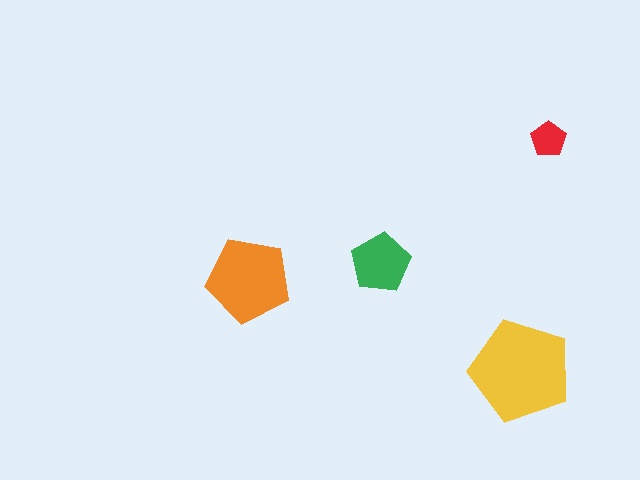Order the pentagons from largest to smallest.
the yellow one, the orange one, the green one, the red one.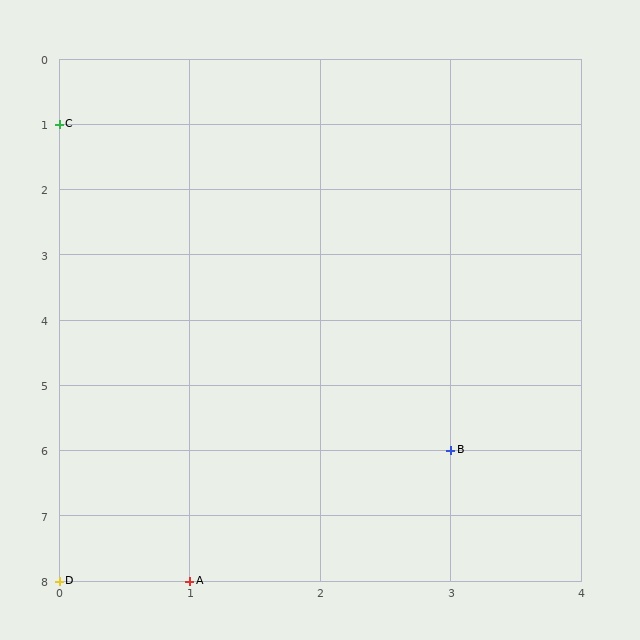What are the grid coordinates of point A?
Point A is at grid coordinates (1, 8).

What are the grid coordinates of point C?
Point C is at grid coordinates (0, 1).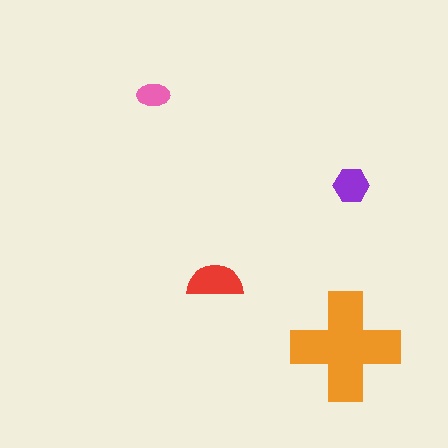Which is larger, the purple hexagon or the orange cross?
The orange cross.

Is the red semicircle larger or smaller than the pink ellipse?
Larger.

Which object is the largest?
The orange cross.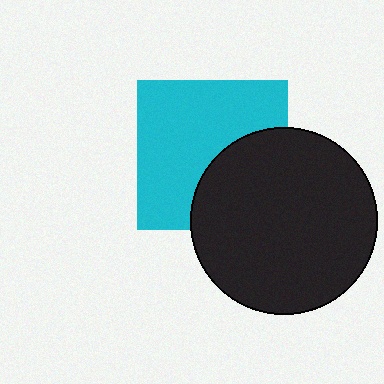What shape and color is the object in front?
The object in front is a black circle.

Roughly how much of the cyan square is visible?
About half of it is visible (roughly 64%).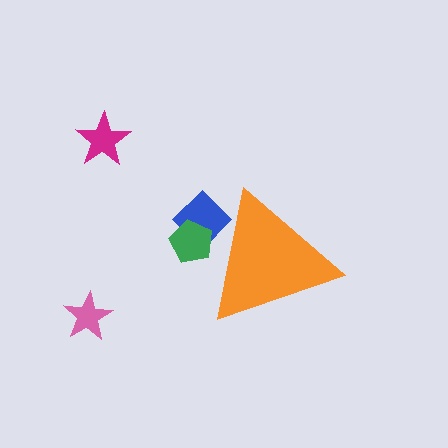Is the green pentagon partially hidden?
Yes, the green pentagon is partially hidden behind the orange triangle.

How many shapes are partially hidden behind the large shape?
2 shapes are partially hidden.